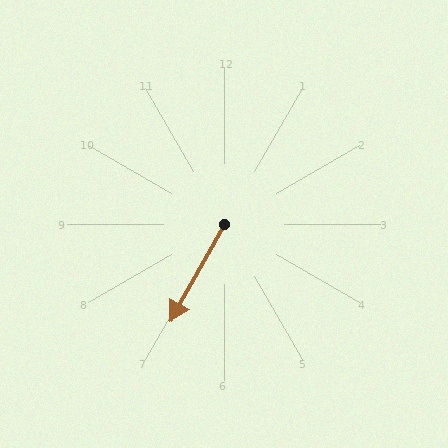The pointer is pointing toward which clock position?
Roughly 7 o'clock.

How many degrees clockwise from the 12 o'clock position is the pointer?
Approximately 209 degrees.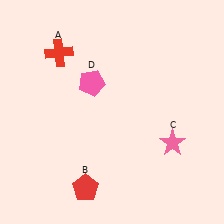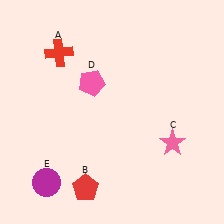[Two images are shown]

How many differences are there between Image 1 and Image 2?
There is 1 difference between the two images.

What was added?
A magenta circle (E) was added in Image 2.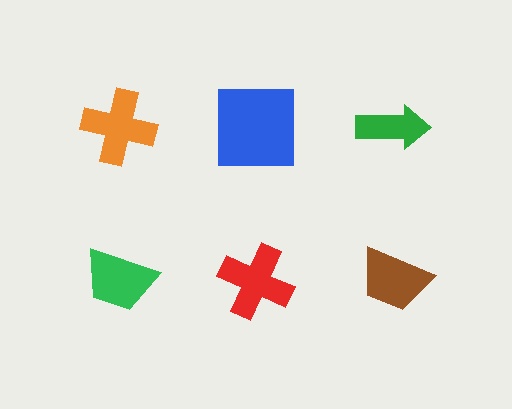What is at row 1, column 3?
A green arrow.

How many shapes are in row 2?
3 shapes.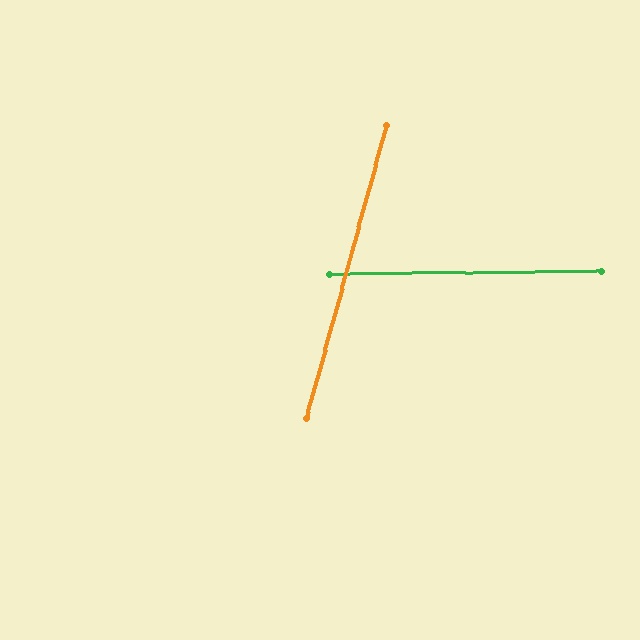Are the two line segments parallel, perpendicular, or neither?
Neither parallel nor perpendicular — they differ by about 74°.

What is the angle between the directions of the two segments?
Approximately 74 degrees.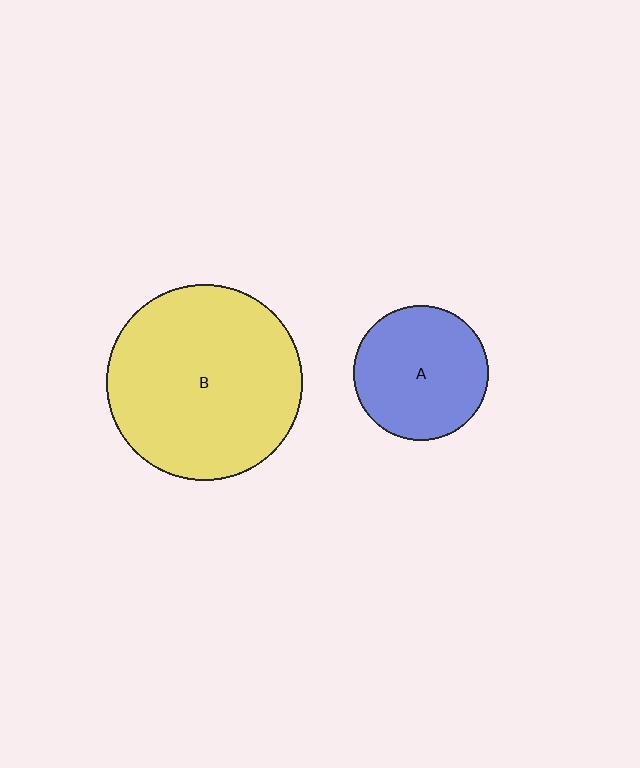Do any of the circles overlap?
No, none of the circles overlap.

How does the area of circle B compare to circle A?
Approximately 2.1 times.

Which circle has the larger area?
Circle B (yellow).